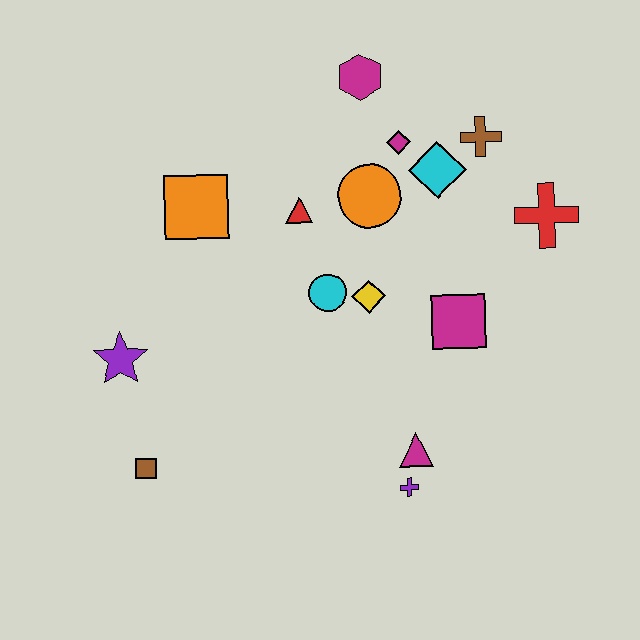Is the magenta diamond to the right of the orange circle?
Yes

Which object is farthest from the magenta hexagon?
The brown square is farthest from the magenta hexagon.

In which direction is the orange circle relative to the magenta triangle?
The orange circle is above the magenta triangle.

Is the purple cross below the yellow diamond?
Yes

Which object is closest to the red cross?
The brown cross is closest to the red cross.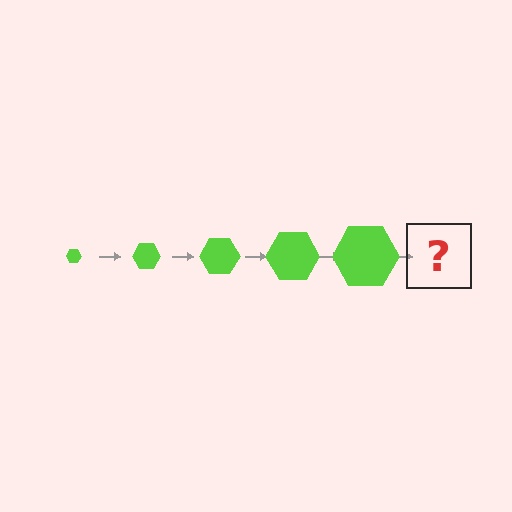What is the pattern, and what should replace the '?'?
The pattern is that the hexagon gets progressively larger each step. The '?' should be a lime hexagon, larger than the previous one.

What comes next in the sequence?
The next element should be a lime hexagon, larger than the previous one.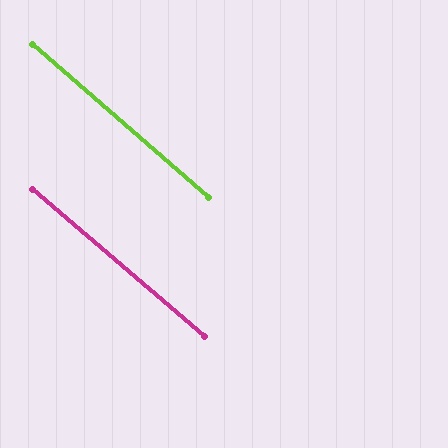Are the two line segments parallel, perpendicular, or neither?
Parallel — their directions differ by only 0.7°.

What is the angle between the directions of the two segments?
Approximately 1 degree.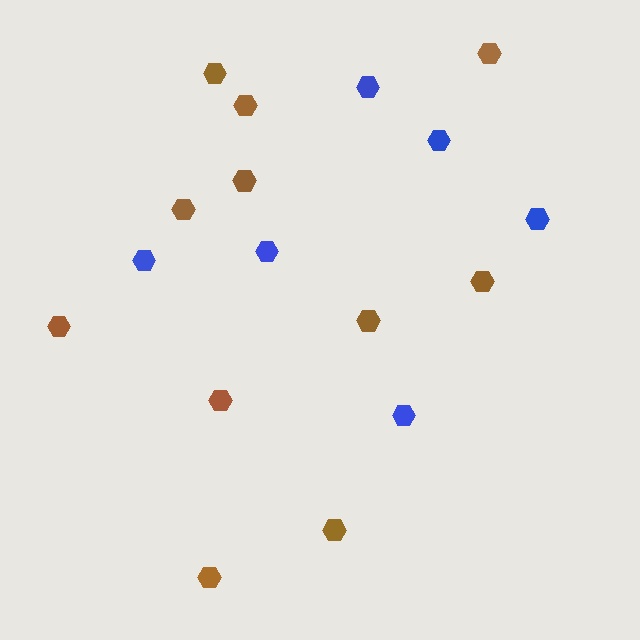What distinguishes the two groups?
There are 2 groups: one group of brown hexagons (11) and one group of blue hexagons (6).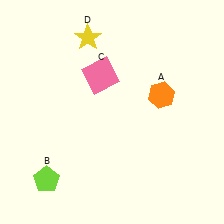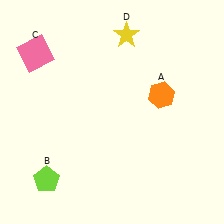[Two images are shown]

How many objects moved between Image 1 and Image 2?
2 objects moved between the two images.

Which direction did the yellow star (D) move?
The yellow star (D) moved right.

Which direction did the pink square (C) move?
The pink square (C) moved left.